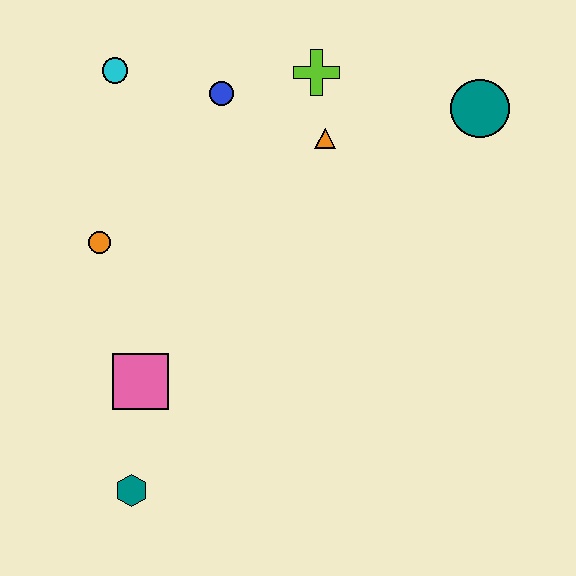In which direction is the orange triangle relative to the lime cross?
The orange triangle is below the lime cross.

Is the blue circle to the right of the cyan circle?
Yes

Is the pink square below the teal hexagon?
No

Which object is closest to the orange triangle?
The lime cross is closest to the orange triangle.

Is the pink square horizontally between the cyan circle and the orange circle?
No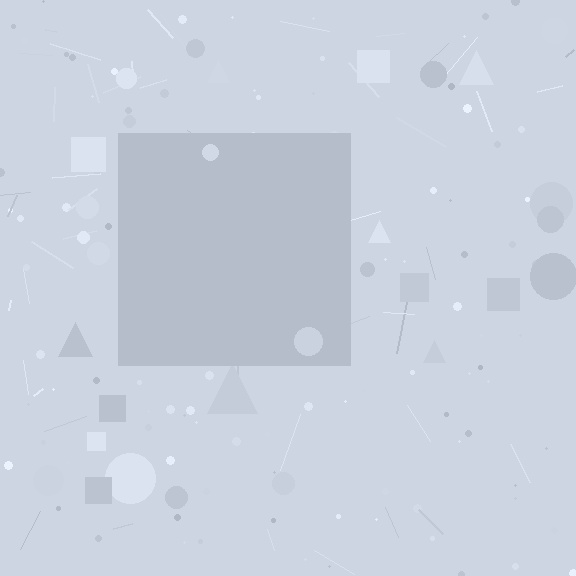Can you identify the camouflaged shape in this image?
The camouflaged shape is a square.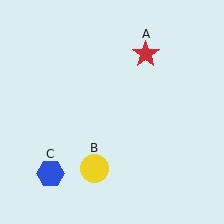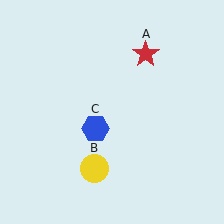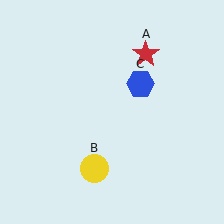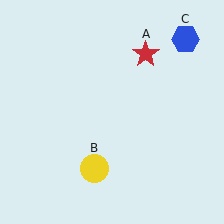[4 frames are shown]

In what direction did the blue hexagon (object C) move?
The blue hexagon (object C) moved up and to the right.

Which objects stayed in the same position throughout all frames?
Red star (object A) and yellow circle (object B) remained stationary.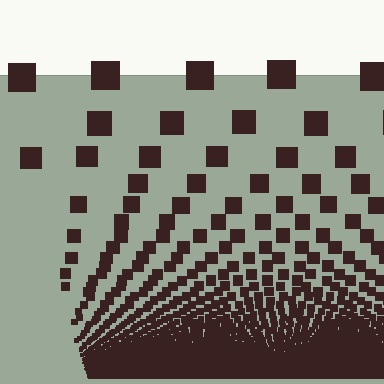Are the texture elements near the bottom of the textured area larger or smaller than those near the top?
Smaller. The gradient is inverted — elements near the bottom are smaller and denser.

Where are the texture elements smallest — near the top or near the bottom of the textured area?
Near the bottom.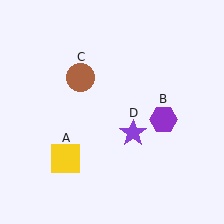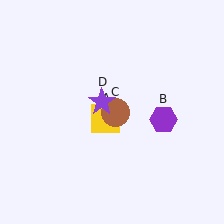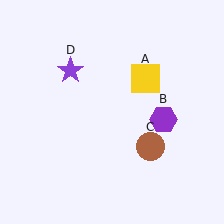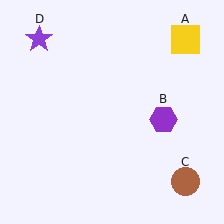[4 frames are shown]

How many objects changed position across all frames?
3 objects changed position: yellow square (object A), brown circle (object C), purple star (object D).